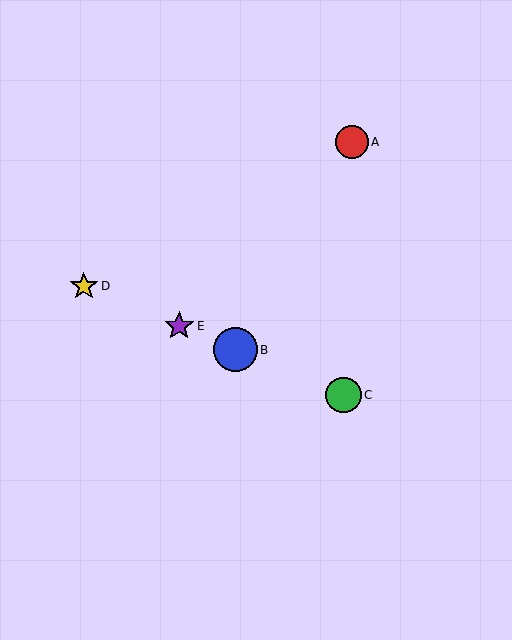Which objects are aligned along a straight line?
Objects B, C, D, E are aligned along a straight line.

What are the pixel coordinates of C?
Object C is at (343, 395).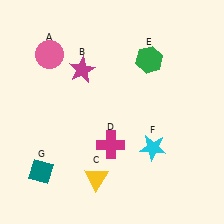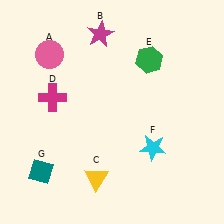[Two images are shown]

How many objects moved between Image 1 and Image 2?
2 objects moved between the two images.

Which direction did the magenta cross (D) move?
The magenta cross (D) moved left.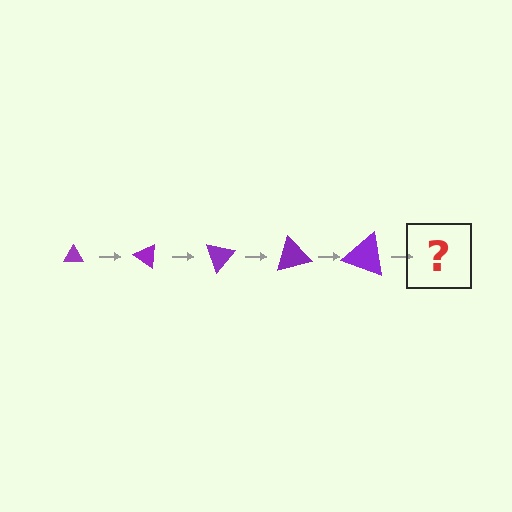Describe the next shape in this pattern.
It should be a triangle, larger than the previous one and rotated 175 degrees from the start.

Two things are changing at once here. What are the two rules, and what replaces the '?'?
The two rules are that the triangle grows larger each step and it rotates 35 degrees each step. The '?' should be a triangle, larger than the previous one and rotated 175 degrees from the start.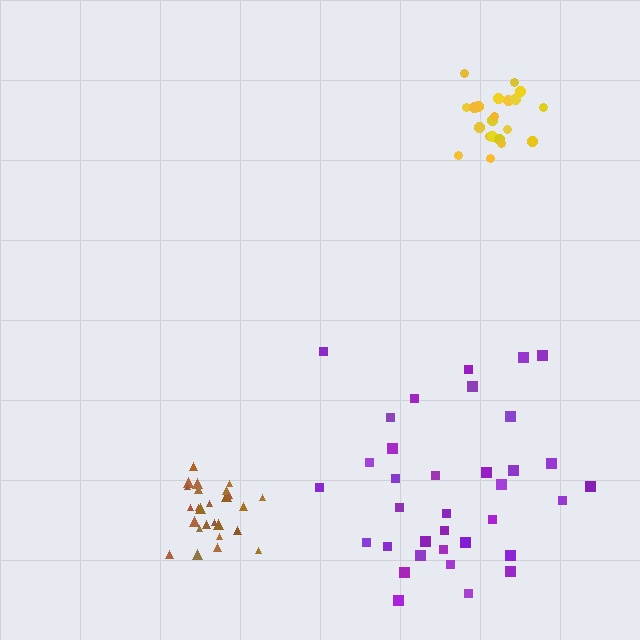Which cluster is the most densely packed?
Brown.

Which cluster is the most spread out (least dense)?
Purple.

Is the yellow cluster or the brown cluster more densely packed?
Brown.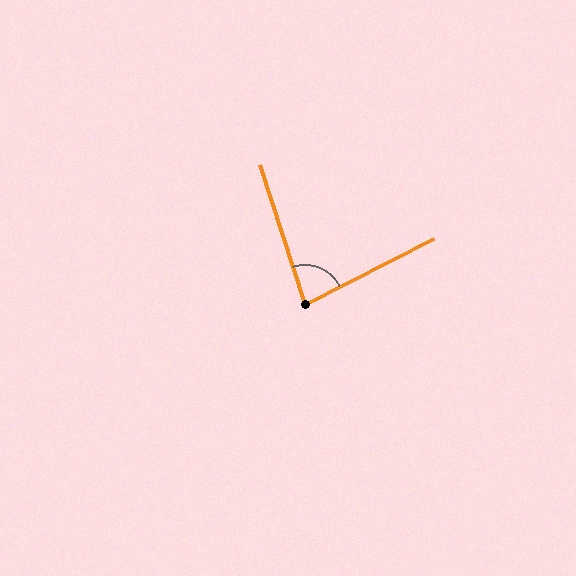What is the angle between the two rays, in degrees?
Approximately 81 degrees.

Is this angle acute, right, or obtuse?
It is acute.